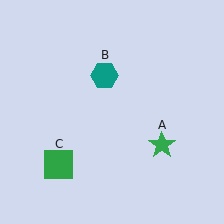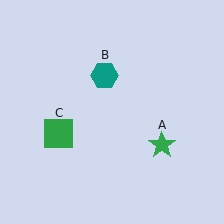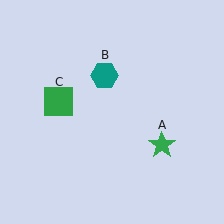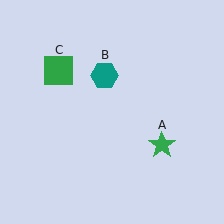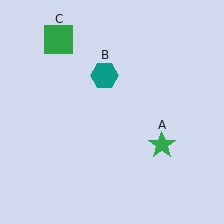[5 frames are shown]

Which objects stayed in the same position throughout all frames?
Green star (object A) and teal hexagon (object B) remained stationary.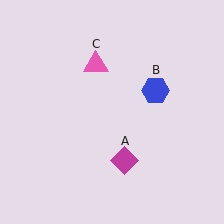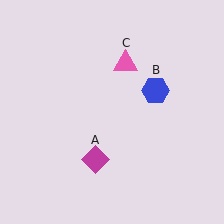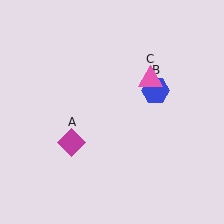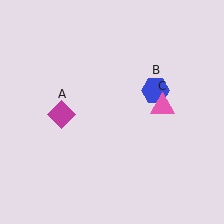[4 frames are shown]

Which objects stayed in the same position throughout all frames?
Blue hexagon (object B) remained stationary.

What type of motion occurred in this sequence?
The magenta diamond (object A), pink triangle (object C) rotated clockwise around the center of the scene.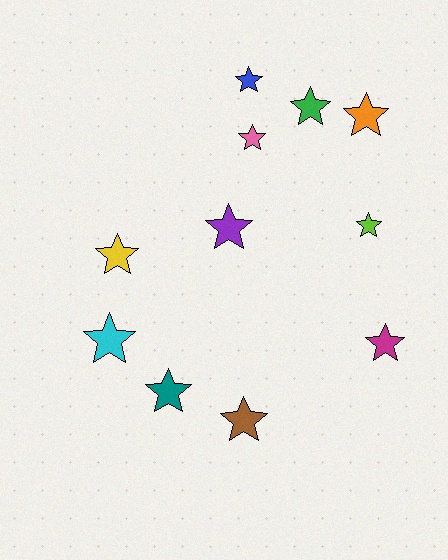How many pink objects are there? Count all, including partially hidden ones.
There is 1 pink object.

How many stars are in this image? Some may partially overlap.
There are 11 stars.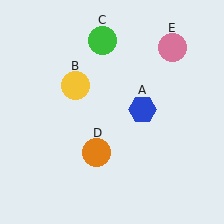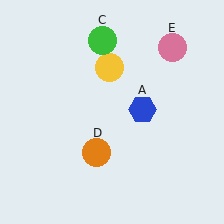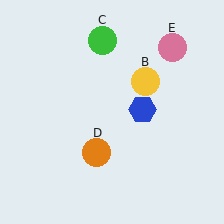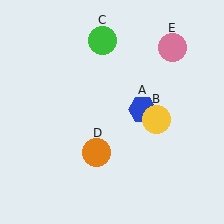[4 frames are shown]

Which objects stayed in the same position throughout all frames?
Blue hexagon (object A) and green circle (object C) and orange circle (object D) and pink circle (object E) remained stationary.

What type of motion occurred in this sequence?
The yellow circle (object B) rotated clockwise around the center of the scene.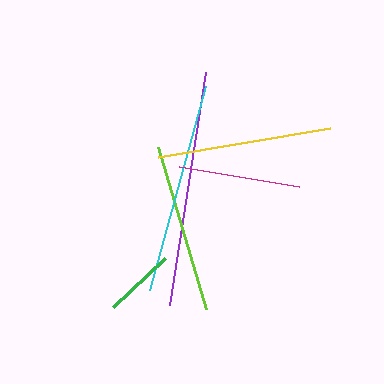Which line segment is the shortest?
The green line is the shortest at approximately 71 pixels.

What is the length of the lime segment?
The lime segment is approximately 169 pixels long.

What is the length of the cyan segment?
The cyan segment is approximately 212 pixels long.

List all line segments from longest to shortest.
From longest to shortest: purple, cyan, yellow, lime, magenta, green.